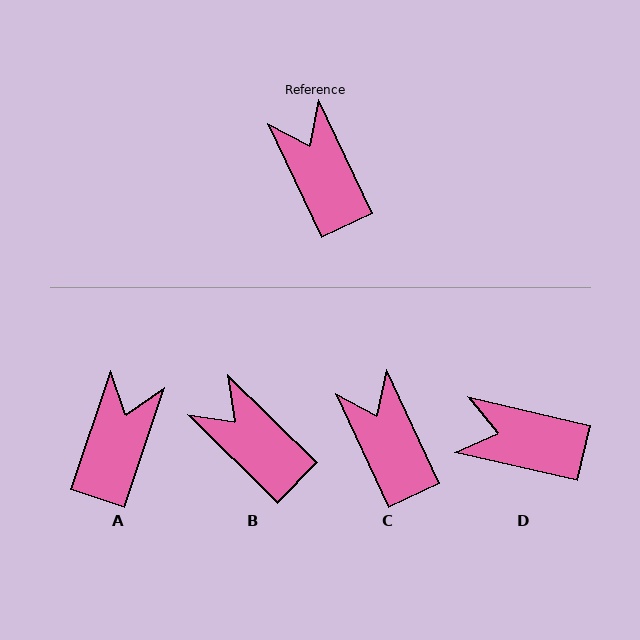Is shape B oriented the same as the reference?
No, it is off by about 20 degrees.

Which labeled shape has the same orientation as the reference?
C.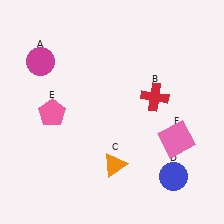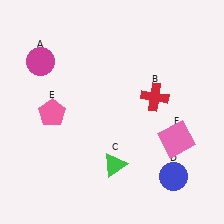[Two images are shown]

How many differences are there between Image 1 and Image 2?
There is 1 difference between the two images.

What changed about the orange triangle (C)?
In Image 1, C is orange. In Image 2, it changed to green.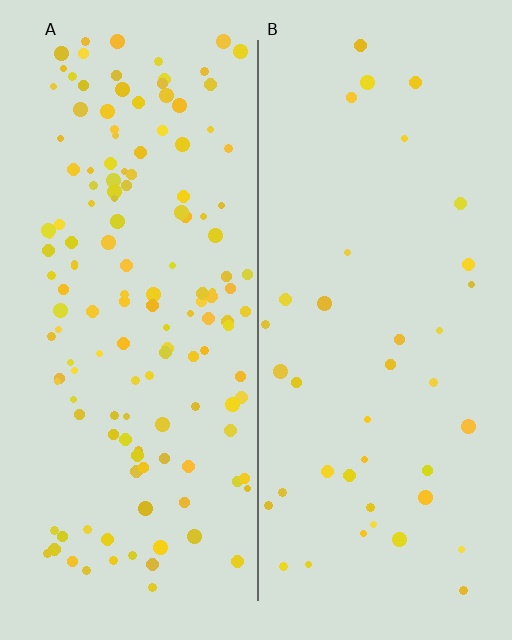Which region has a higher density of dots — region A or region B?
A (the left).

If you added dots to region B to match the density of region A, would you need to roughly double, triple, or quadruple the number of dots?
Approximately quadruple.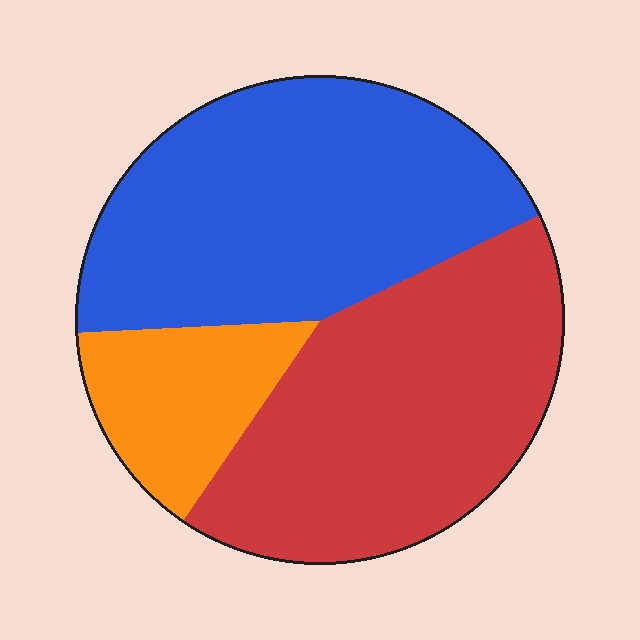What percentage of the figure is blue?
Blue covers around 45% of the figure.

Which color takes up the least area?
Orange, at roughly 15%.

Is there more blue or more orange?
Blue.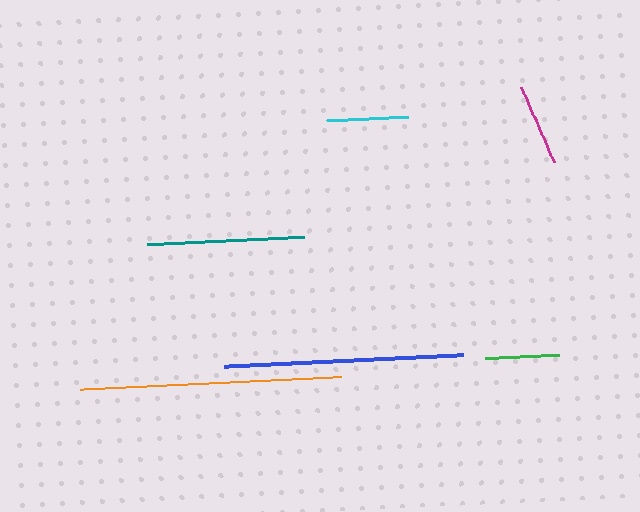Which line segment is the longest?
The orange line is the longest at approximately 261 pixels.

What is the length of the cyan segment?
The cyan segment is approximately 82 pixels long.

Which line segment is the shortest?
The green line is the shortest at approximately 73 pixels.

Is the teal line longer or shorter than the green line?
The teal line is longer than the green line.